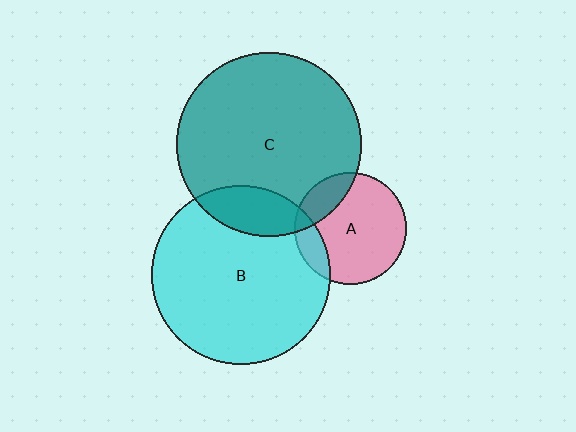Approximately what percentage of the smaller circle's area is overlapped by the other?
Approximately 15%.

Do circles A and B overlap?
Yes.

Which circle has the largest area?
Circle C (teal).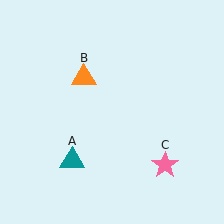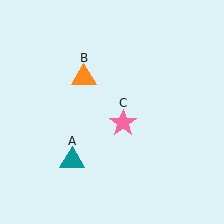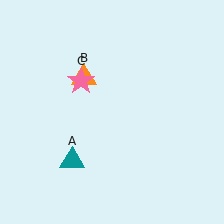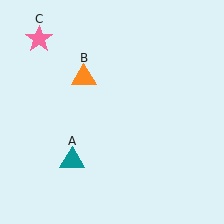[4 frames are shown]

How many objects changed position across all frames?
1 object changed position: pink star (object C).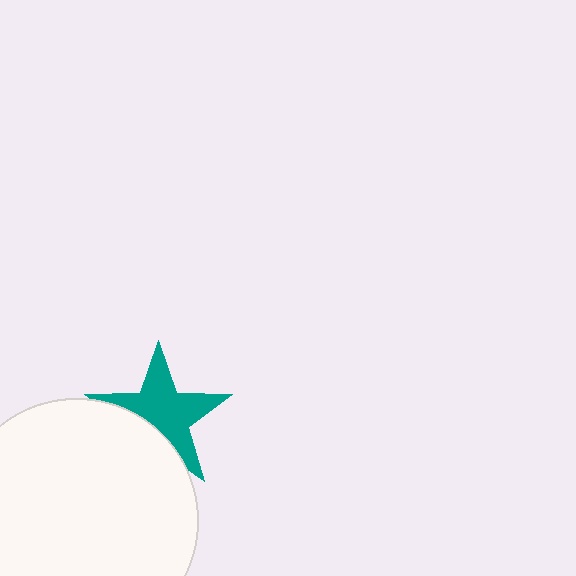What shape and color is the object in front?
The object in front is a white circle.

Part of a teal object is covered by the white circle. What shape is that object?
It is a star.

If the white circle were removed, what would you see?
You would see the complete teal star.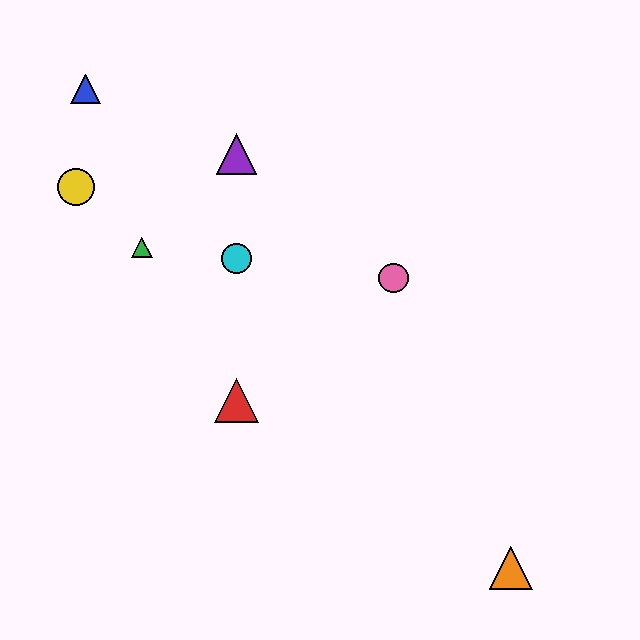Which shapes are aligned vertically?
The red triangle, the purple triangle, the cyan circle are aligned vertically.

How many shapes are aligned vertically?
3 shapes (the red triangle, the purple triangle, the cyan circle) are aligned vertically.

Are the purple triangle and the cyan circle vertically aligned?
Yes, both are at x≈237.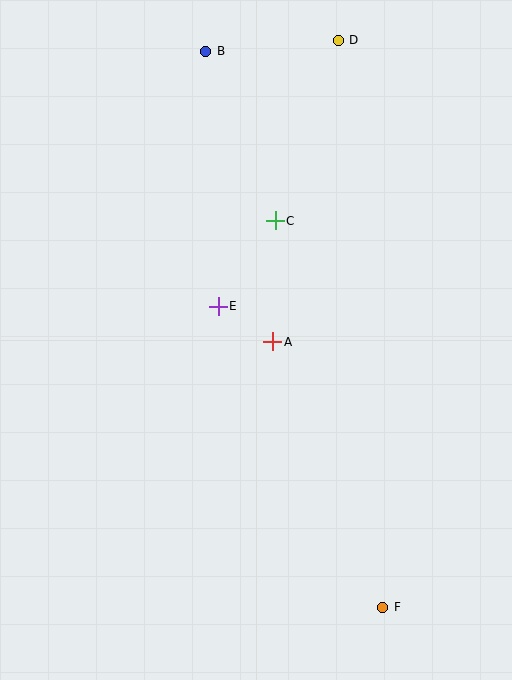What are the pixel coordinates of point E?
Point E is at (218, 306).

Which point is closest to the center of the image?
Point A at (273, 342) is closest to the center.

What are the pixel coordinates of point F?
Point F is at (383, 607).